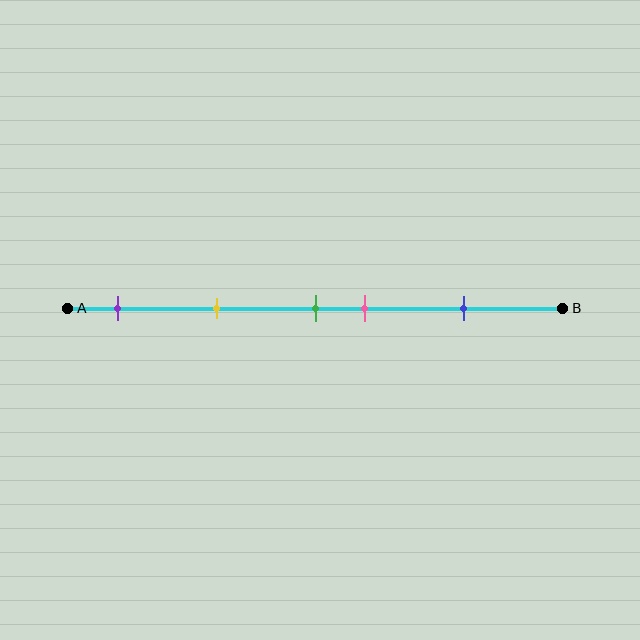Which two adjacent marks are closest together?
The green and pink marks are the closest adjacent pair.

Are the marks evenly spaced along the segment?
No, the marks are not evenly spaced.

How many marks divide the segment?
There are 5 marks dividing the segment.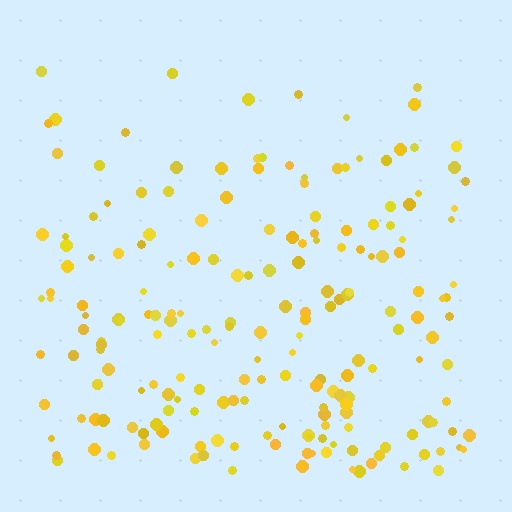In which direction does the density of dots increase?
From top to bottom, with the bottom side densest.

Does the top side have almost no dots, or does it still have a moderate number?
Still a moderate number, just noticeably fewer than the bottom.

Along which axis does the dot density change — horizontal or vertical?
Vertical.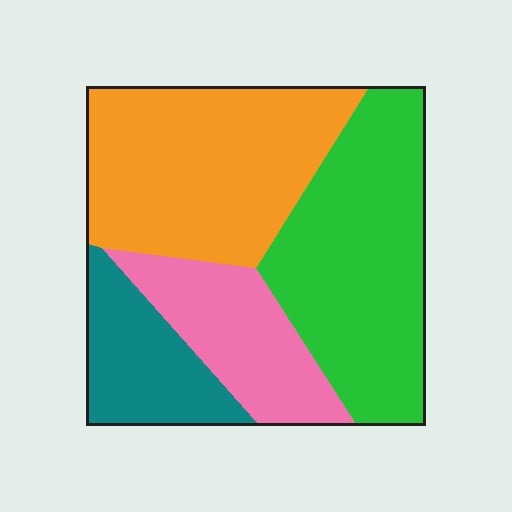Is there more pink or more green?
Green.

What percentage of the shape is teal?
Teal covers about 15% of the shape.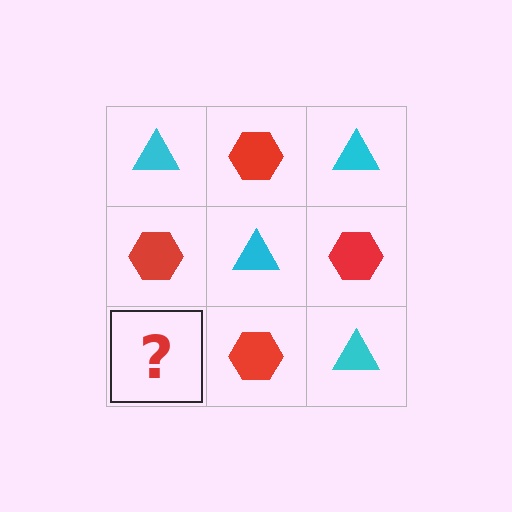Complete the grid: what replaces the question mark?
The question mark should be replaced with a cyan triangle.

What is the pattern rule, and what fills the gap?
The rule is that it alternates cyan triangle and red hexagon in a checkerboard pattern. The gap should be filled with a cyan triangle.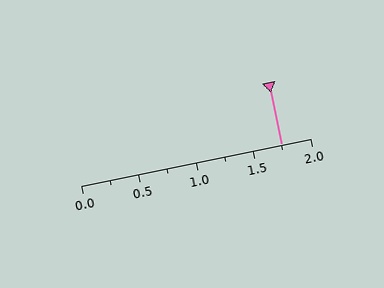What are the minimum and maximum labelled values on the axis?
The axis runs from 0.0 to 2.0.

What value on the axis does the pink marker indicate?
The marker indicates approximately 1.75.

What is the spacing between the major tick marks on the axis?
The major ticks are spaced 0.5 apart.